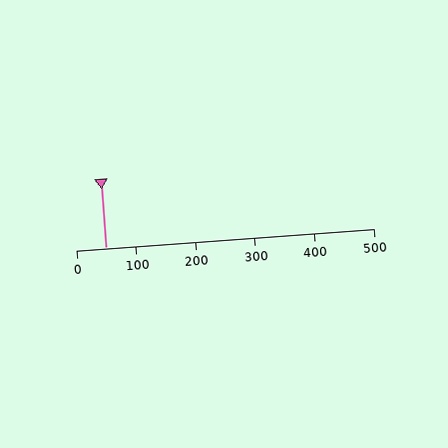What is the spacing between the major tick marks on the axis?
The major ticks are spaced 100 apart.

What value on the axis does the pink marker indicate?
The marker indicates approximately 50.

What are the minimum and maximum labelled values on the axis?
The axis runs from 0 to 500.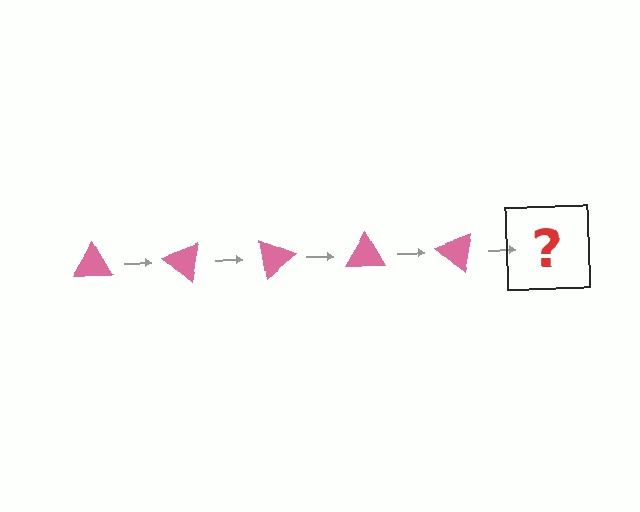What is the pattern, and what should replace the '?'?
The pattern is that the triangle rotates 40 degrees each step. The '?' should be a pink triangle rotated 200 degrees.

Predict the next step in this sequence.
The next step is a pink triangle rotated 200 degrees.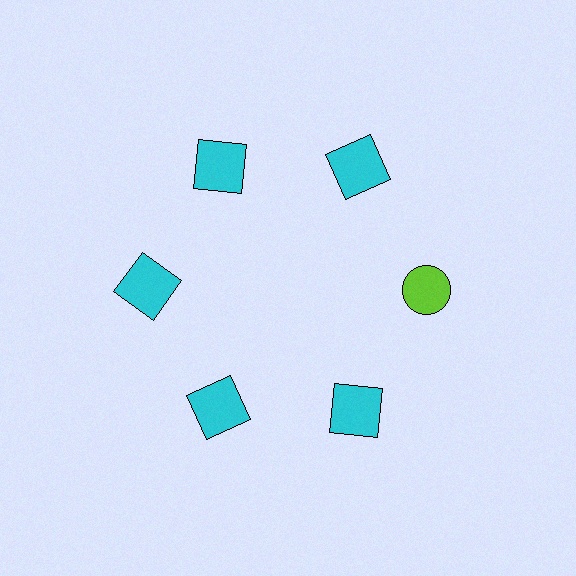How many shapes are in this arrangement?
There are 6 shapes arranged in a ring pattern.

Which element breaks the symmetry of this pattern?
The lime circle at roughly the 3 o'clock position breaks the symmetry. All other shapes are cyan squares.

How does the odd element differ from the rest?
It differs in both color (lime instead of cyan) and shape (circle instead of square).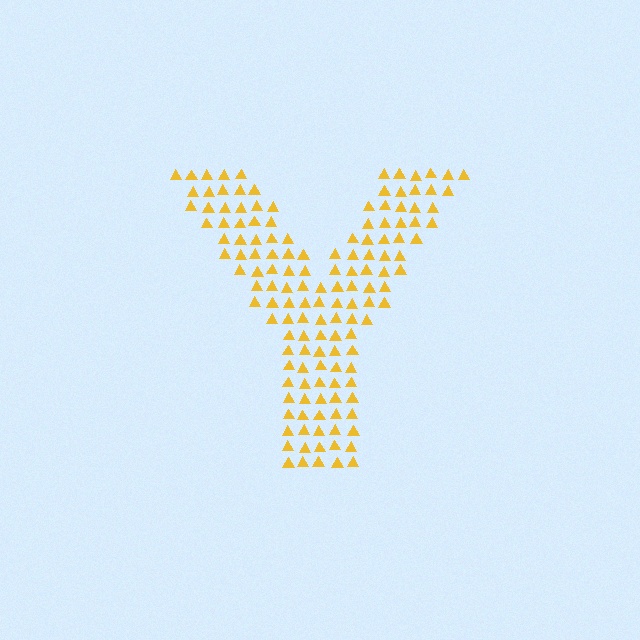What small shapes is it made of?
It is made of small triangles.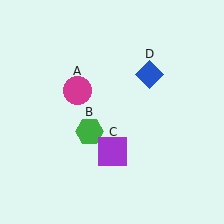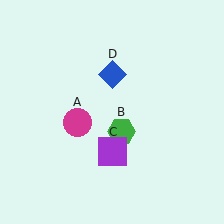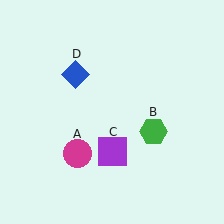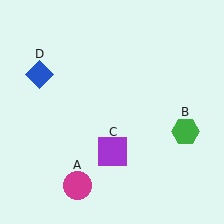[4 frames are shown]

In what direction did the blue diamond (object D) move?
The blue diamond (object D) moved left.